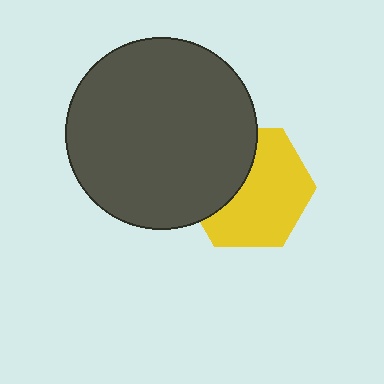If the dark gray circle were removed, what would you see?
You would see the complete yellow hexagon.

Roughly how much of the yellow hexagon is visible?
About half of it is visible (roughly 63%).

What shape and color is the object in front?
The object in front is a dark gray circle.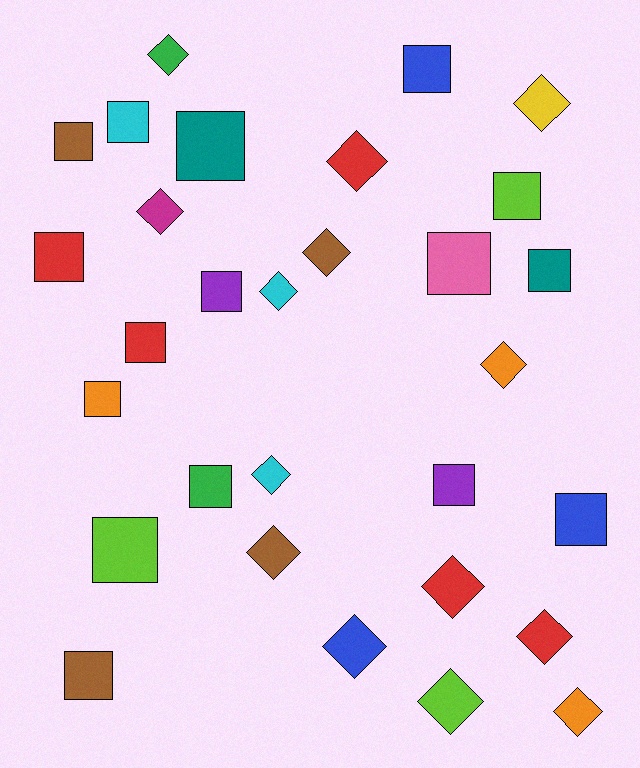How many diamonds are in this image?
There are 14 diamonds.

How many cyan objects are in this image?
There are 3 cyan objects.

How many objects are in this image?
There are 30 objects.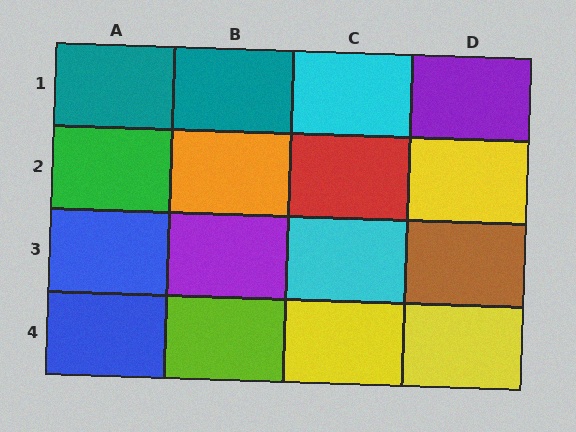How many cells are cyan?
2 cells are cyan.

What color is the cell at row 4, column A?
Blue.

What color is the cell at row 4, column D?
Yellow.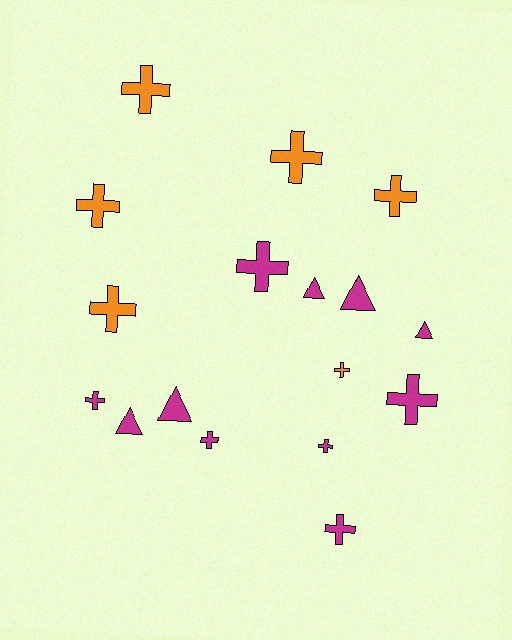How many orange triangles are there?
There are no orange triangles.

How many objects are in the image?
There are 17 objects.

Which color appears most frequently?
Magenta, with 11 objects.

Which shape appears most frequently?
Cross, with 12 objects.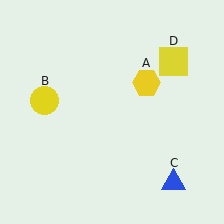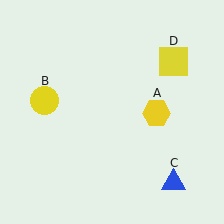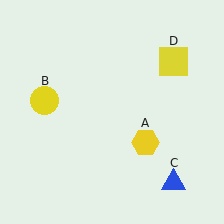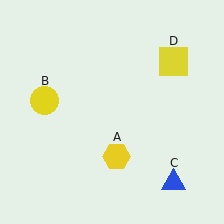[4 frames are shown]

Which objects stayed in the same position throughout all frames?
Yellow circle (object B) and blue triangle (object C) and yellow square (object D) remained stationary.